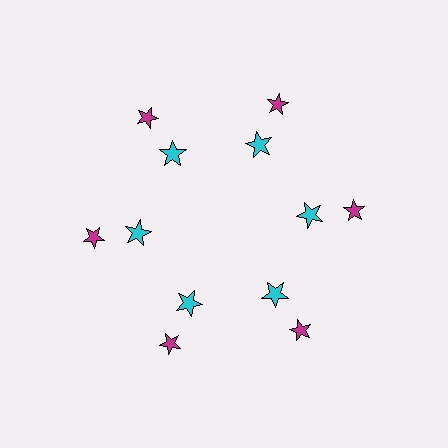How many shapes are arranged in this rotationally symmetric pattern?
There are 12 shapes, arranged in 6 groups of 2.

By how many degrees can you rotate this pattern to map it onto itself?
The pattern maps onto itself every 60 degrees of rotation.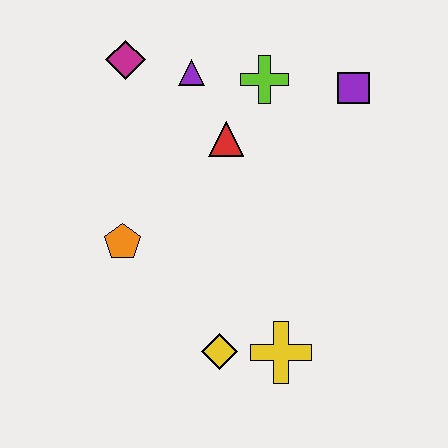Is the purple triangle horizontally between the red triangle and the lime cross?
No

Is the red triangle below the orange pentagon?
No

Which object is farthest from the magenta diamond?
The yellow cross is farthest from the magenta diamond.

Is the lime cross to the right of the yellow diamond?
Yes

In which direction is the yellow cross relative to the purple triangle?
The yellow cross is below the purple triangle.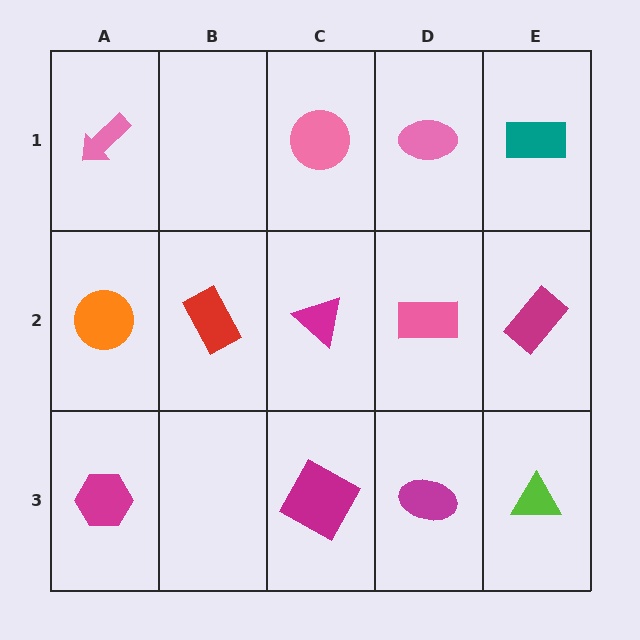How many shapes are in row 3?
4 shapes.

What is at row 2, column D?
A pink rectangle.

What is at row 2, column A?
An orange circle.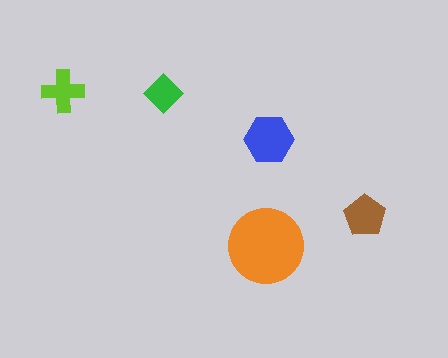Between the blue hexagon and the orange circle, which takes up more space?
The orange circle.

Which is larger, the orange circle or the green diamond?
The orange circle.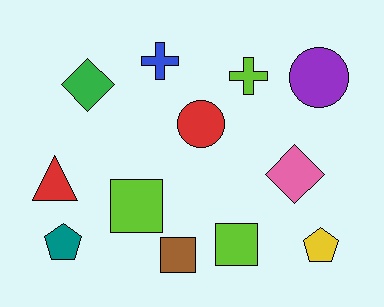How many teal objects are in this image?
There is 1 teal object.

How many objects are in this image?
There are 12 objects.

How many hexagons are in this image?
There are no hexagons.